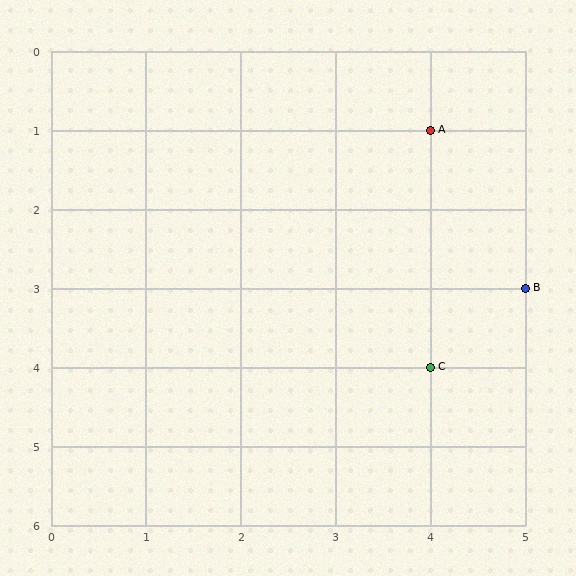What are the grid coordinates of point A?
Point A is at grid coordinates (4, 1).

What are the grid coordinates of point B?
Point B is at grid coordinates (5, 3).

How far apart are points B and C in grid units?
Points B and C are 1 column and 1 row apart (about 1.4 grid units diagonally).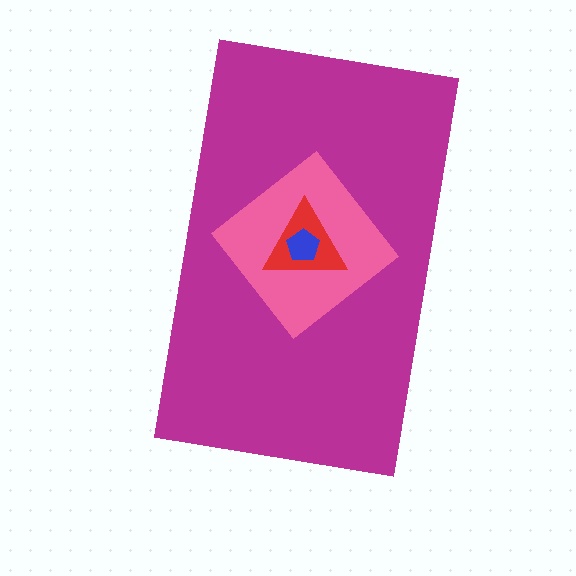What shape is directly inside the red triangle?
The blue pentagon.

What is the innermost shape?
The blue pentagon.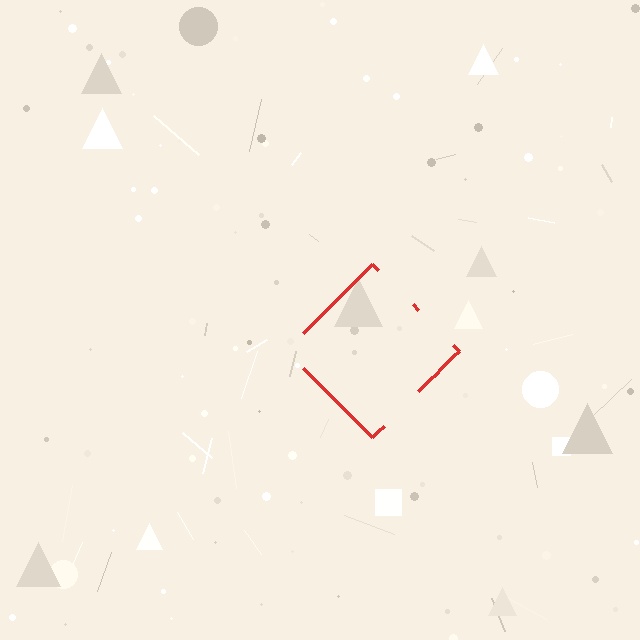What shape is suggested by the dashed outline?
The dashed outline suggests a diamond.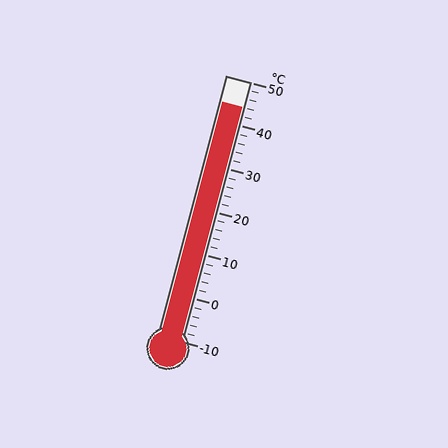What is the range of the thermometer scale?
The thermometer scale ranges from -10°C to 50°C.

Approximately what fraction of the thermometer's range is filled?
The thermometer is filled to approximately 90% of its range.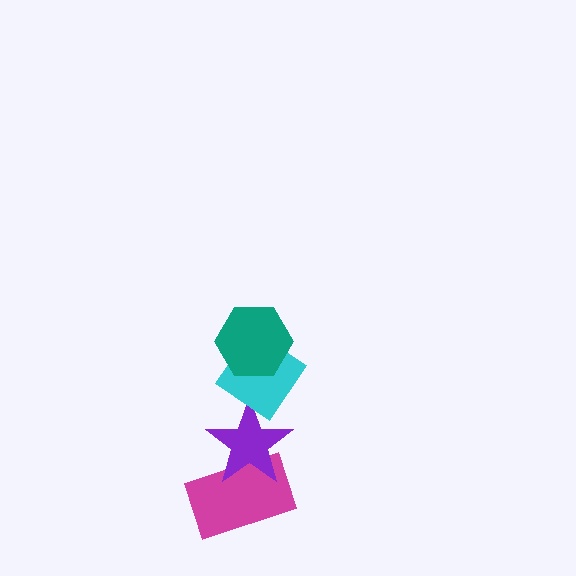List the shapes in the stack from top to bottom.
From top to bottom: the teal hexagon, the cyan diamond, the purple star, the magenta rectangle.